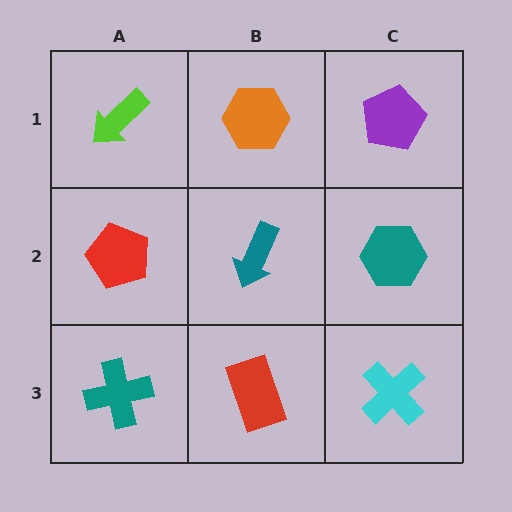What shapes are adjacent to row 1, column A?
A red pentagon (row 2, column A), an orange hexagon (row 1, column B).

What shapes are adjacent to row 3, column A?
A red pentagon (row 2, column A), a red rectangle (row 3, column B).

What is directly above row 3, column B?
A teal arrow.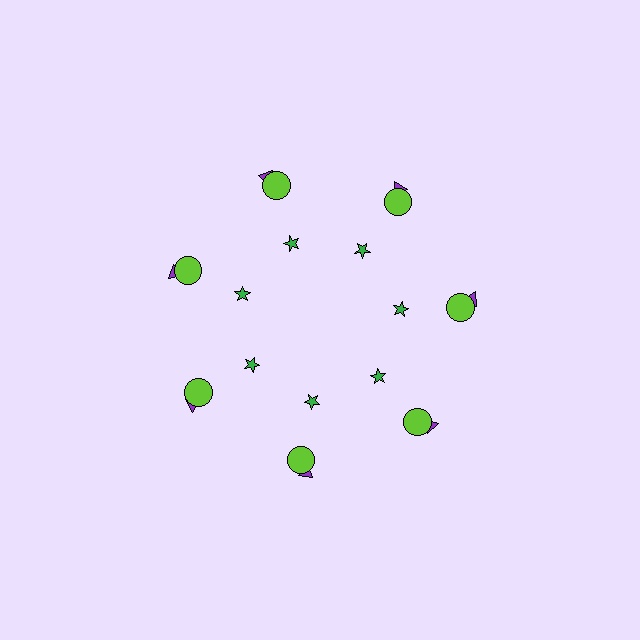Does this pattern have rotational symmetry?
Yes, this pattern has 7-fold rotational symmetry. It looks the same after rotating 51 degrees around the center.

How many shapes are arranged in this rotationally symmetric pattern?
There are 21 shapes, arranged in 7 groups of 3.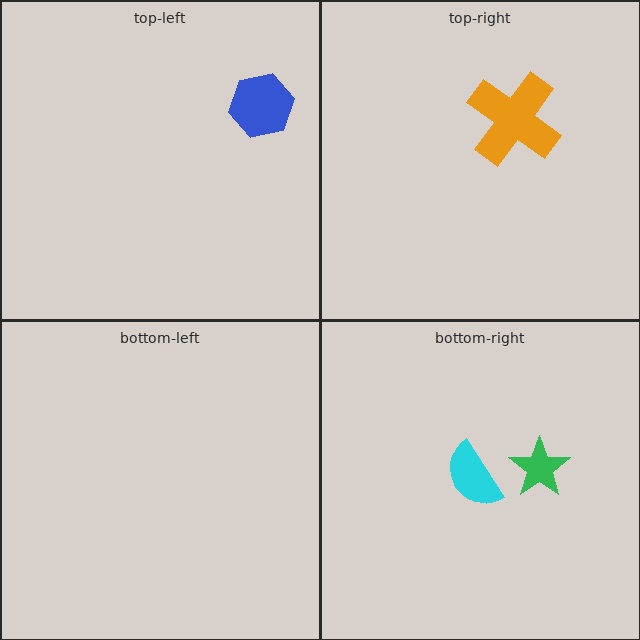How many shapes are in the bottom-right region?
2.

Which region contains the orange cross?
The top-right region.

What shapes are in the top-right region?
The orange cross.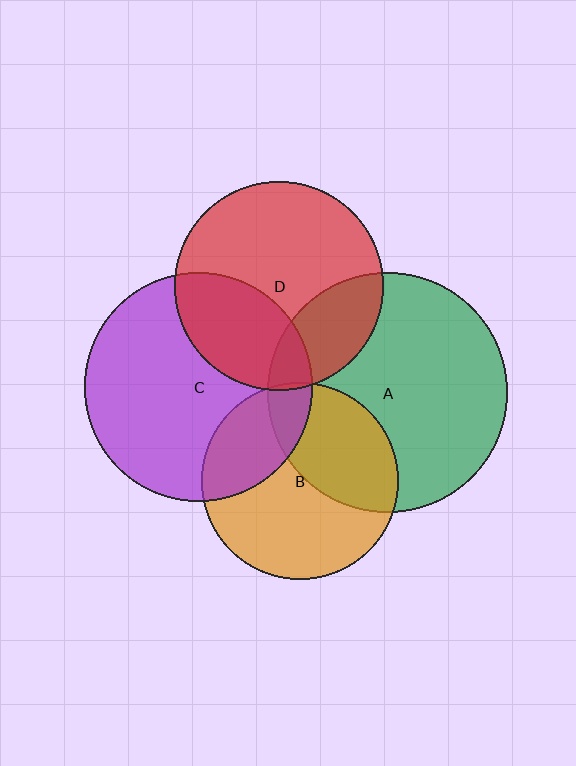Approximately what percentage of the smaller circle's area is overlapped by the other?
Approximately 30%.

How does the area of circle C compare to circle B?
Approximately 1.3 times.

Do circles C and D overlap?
Yes.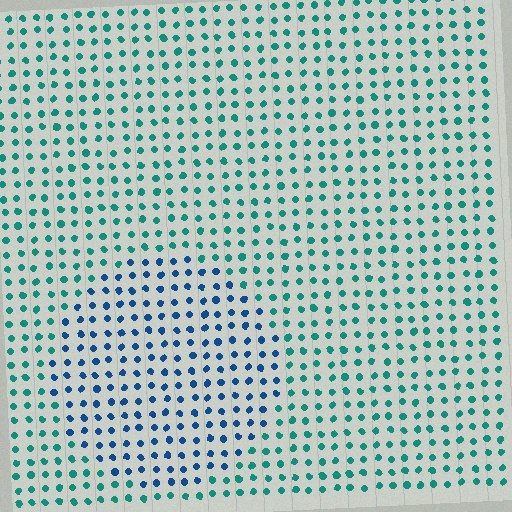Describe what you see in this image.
The image is filled with small teal elements in a uniform arrangement. A circle-shaped region is visible where the elements are tinted to a slightly different hue, forming a subtle color boundary.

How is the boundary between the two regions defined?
The boundary is defined purely by a slight shift in hue (about 40 degrees). Spacing, size, and orientation are identical on both sides.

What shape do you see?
I see a circle.